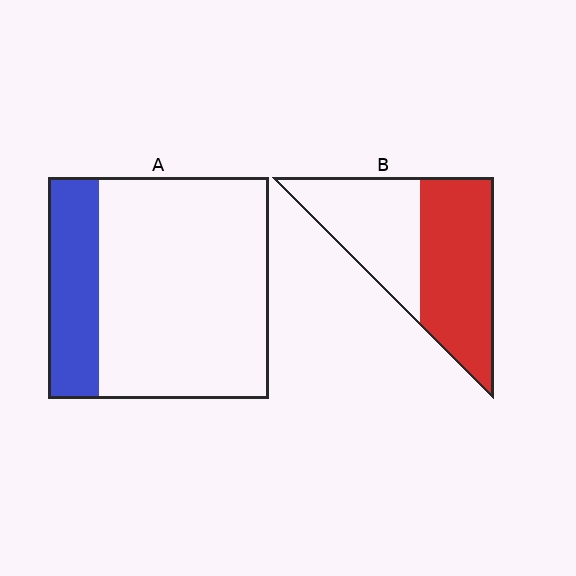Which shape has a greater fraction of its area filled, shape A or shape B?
Shape B.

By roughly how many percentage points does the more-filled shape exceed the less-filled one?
By roughly 30 percentage points (B over A).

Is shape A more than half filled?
No.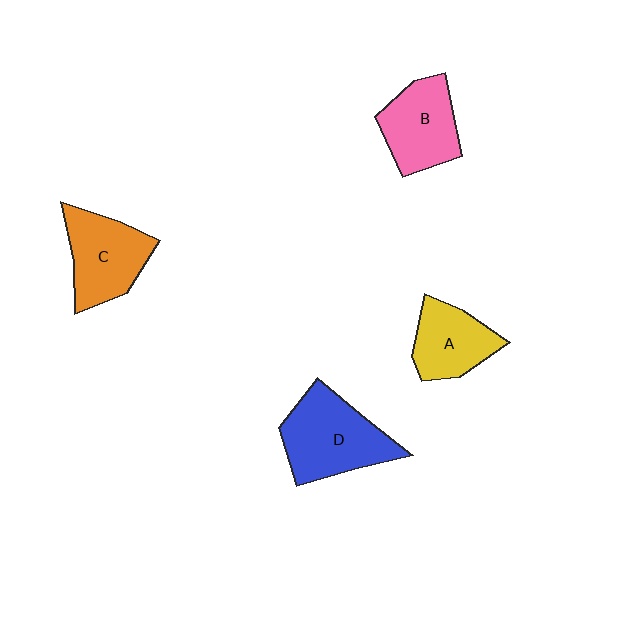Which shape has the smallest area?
Shape A (yellow).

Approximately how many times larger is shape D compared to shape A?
Approximately 1.4 times.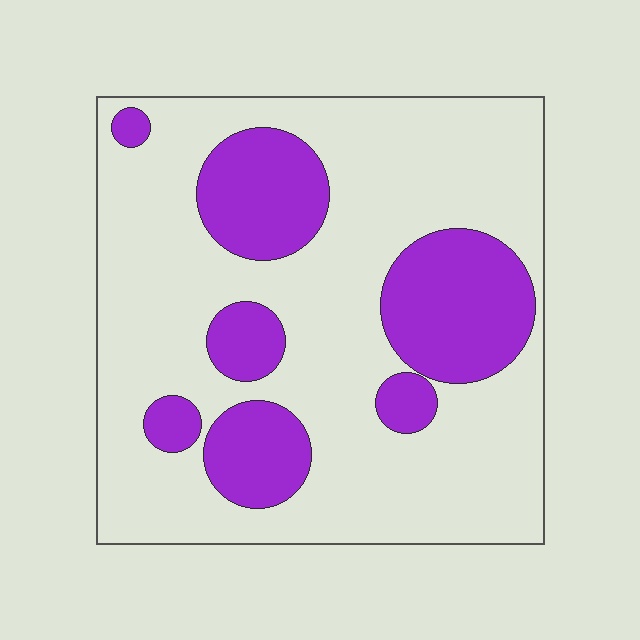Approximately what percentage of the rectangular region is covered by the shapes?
Approximately 25%.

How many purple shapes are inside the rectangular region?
7.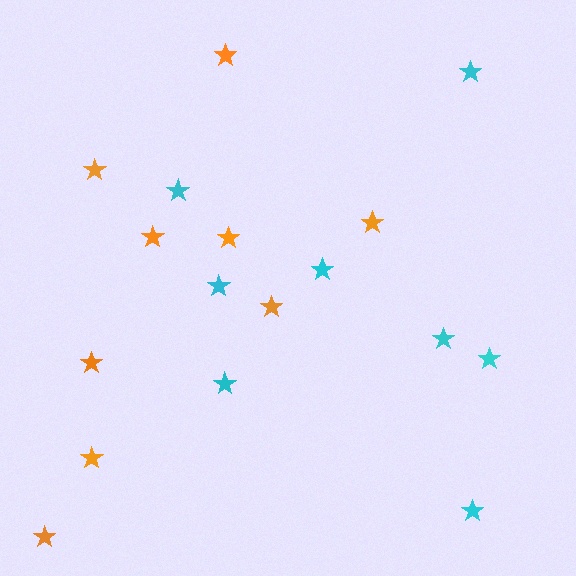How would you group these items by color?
There are 2 groups: one group of cyan stars (8) and one group of orange stars (9).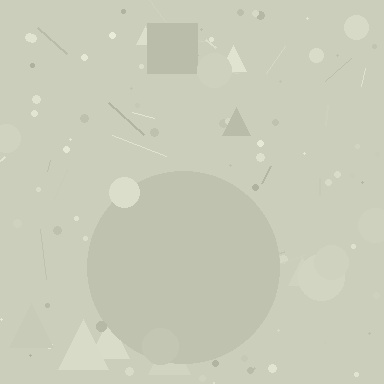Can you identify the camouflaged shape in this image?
The camouflaged shape is a circle.